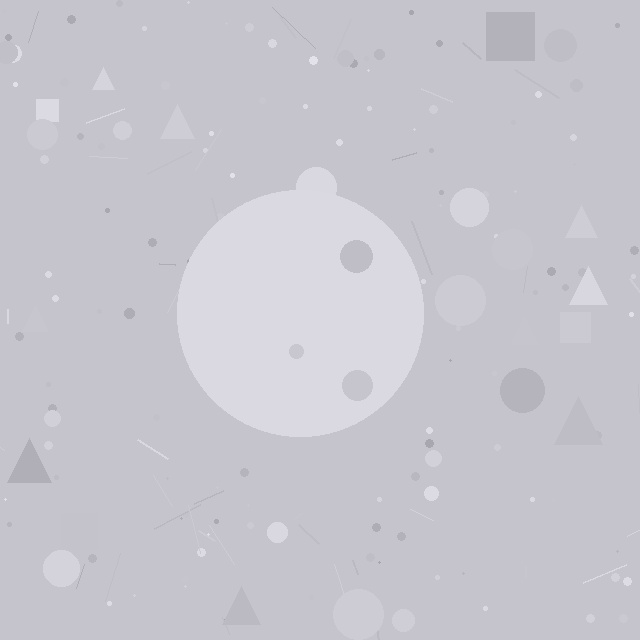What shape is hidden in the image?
A circle is hidden in the image.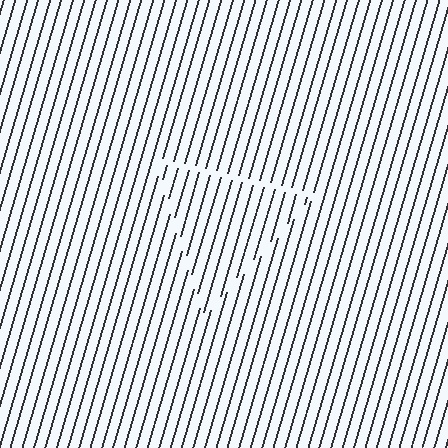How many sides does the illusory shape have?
3 sides — the line-ends trace a triangle.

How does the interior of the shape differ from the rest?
The interior of the shape contains the same grating, shifted by half a period — the contour is defined by the phase discontinuity where line-ends from the inner and outer gratings abut.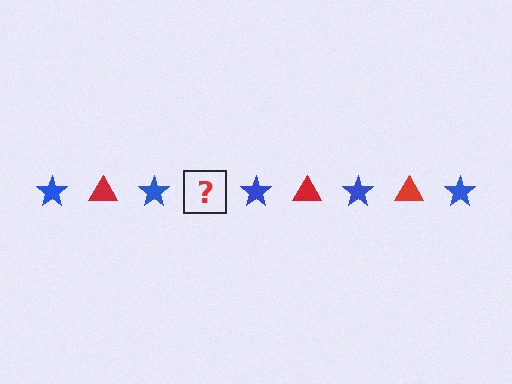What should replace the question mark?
The question mark should be replaced with a red triangle.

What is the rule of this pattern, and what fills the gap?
The rule is that the pattern alternates between blue star and red triangle. The gap should be filled with a red triangle.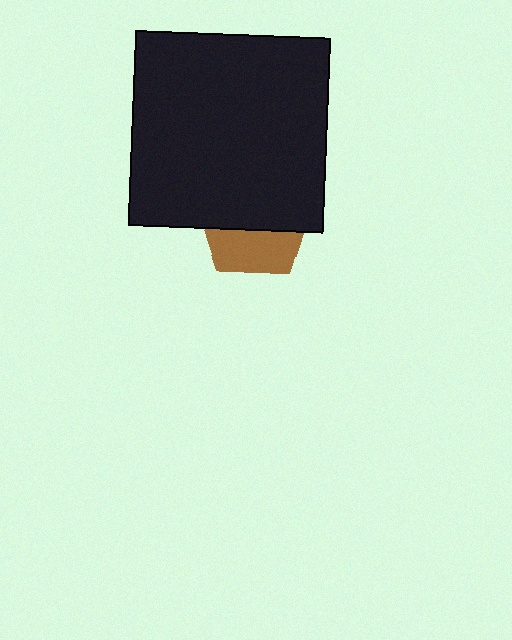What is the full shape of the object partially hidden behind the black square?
The partially hidden object is a brown pentagon.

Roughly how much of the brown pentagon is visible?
A small part of it is visible (roughly 39%).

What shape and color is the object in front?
The object in front is a black square.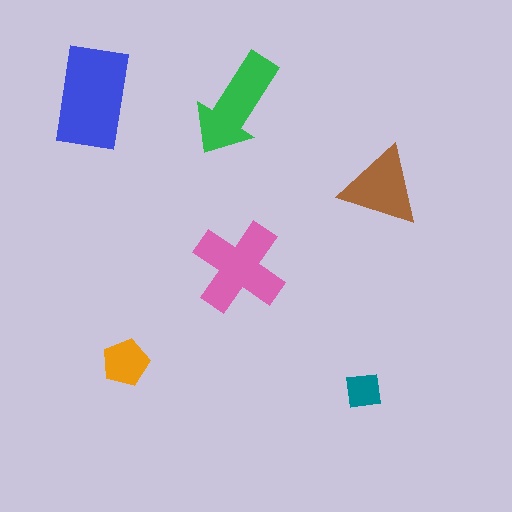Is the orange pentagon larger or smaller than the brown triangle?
Smaller.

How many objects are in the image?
There are 6 objects in the image.